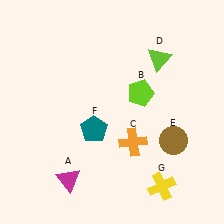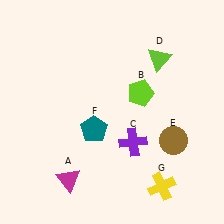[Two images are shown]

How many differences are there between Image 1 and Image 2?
There is 1 difference between the two images.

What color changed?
The cross (C) changed from orange in Image 1 to purple in Image 2.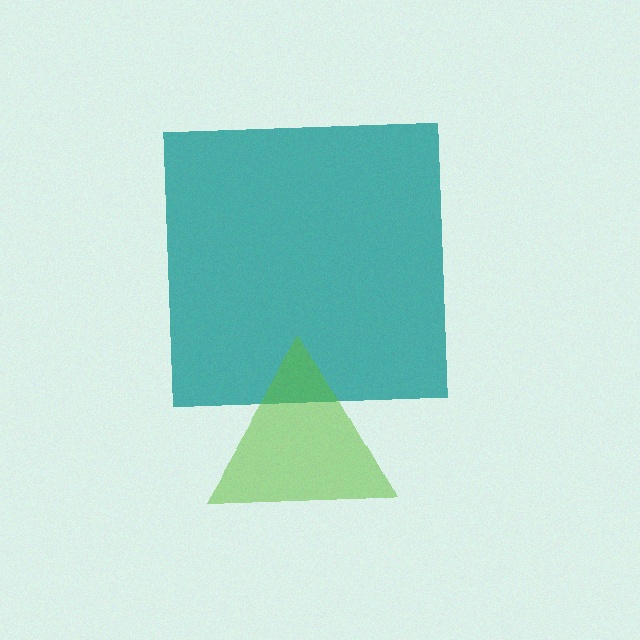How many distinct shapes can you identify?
There are 2 distinct shapes: a teal square, a lime triangle.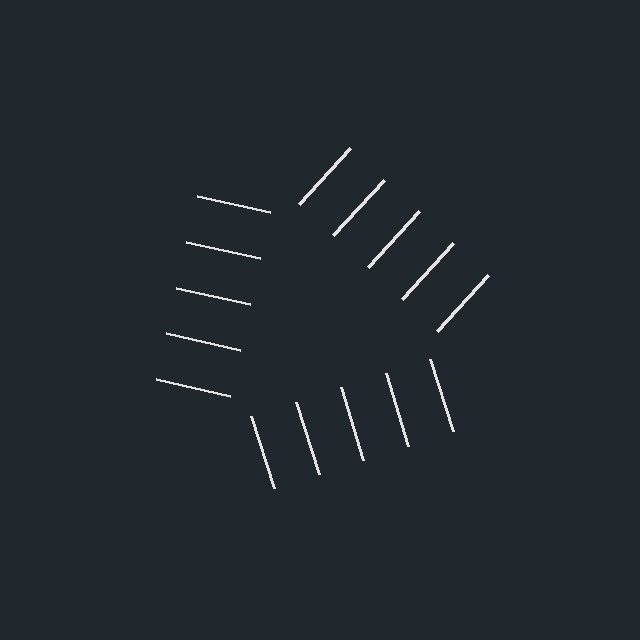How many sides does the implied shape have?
3 sides — the line-ends trace a triangle.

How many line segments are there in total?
15 — 5 along each of the 3 edges.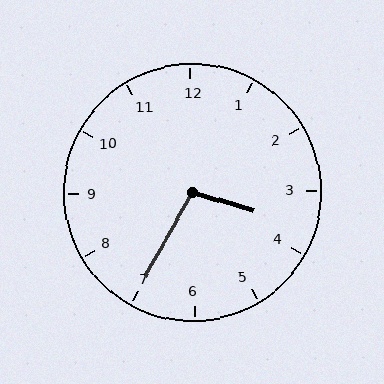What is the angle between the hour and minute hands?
Approximately 102 degrees.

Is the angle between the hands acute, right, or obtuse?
It is obtuse.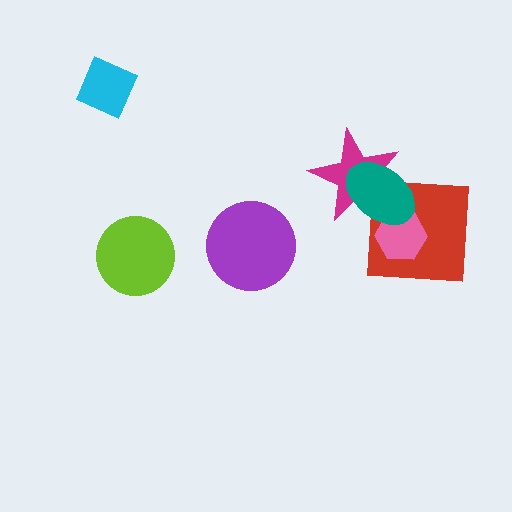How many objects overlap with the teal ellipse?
3 objects overlap with the teal ellipse.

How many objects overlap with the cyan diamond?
0 objects overlap with the cyan diamond.